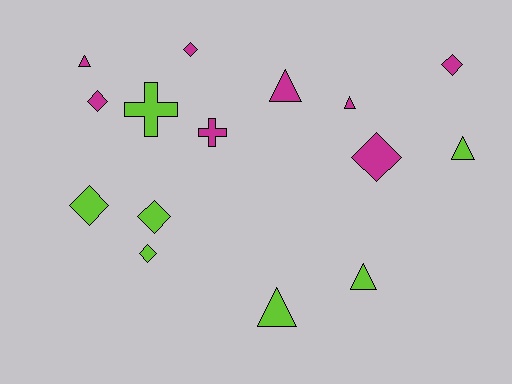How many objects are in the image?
There are 15 objects.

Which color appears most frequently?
Magenta, with 8 objects.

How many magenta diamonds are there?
There are 4 magenta diamonds.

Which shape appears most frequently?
Diamond, with 7 objects.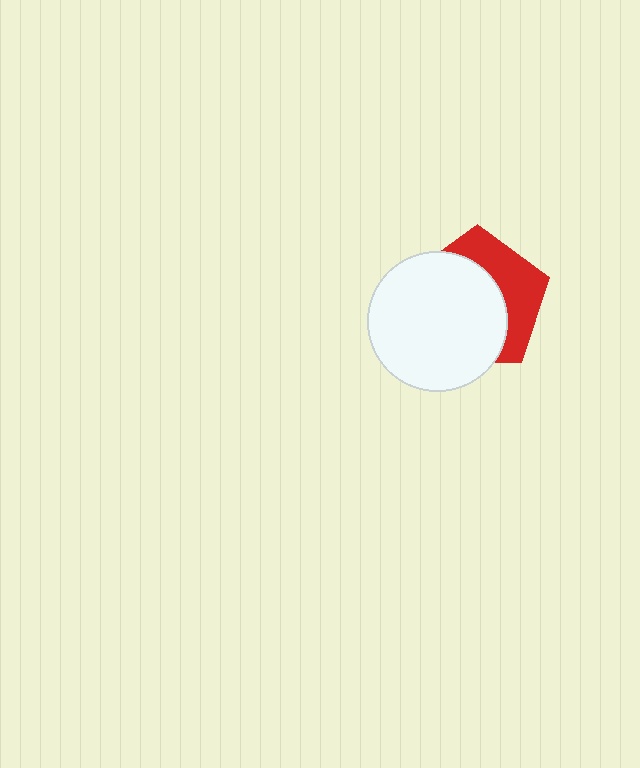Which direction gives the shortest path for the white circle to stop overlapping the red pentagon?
Moving toward the lower-left gives the shortest separation.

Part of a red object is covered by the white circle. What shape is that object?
It is a pentagon.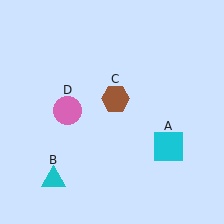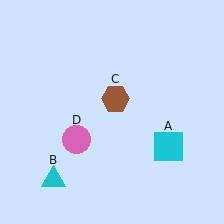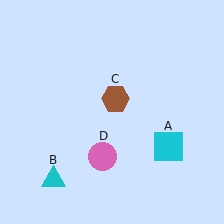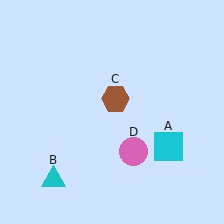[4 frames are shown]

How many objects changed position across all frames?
1 object changed position: pink circle (object D).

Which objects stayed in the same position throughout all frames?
Cyan square (object A) and cyan triangle (object B) and brown hexagon (object C) remained stationary.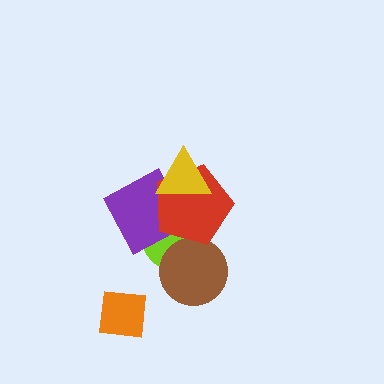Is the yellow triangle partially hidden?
No, no other shape covers it.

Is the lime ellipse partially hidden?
Yes, it is partially covered by another shape.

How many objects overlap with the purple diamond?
3 objects overlap with the purple diamond.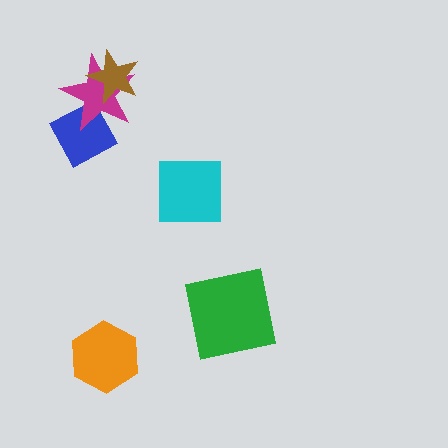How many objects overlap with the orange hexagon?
0 objects overlap with the orange hexagon.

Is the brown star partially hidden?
No, no other shape covers it.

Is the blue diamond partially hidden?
Yes, it is partially covered by another shape.